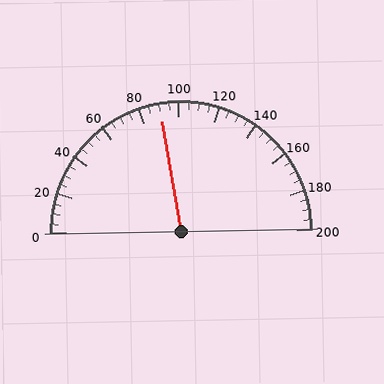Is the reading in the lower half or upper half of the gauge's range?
The reading is in the lower half of the range (0 to 200).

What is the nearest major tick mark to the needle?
The nearest major tick mark is 80.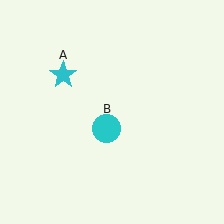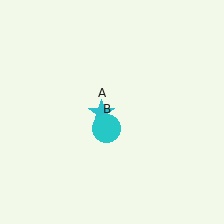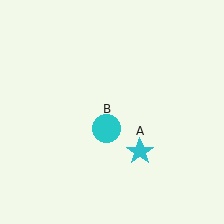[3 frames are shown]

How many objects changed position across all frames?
1 object changed position: cyan star (object A).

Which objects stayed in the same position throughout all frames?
Cyan circle (object B) remained stationary.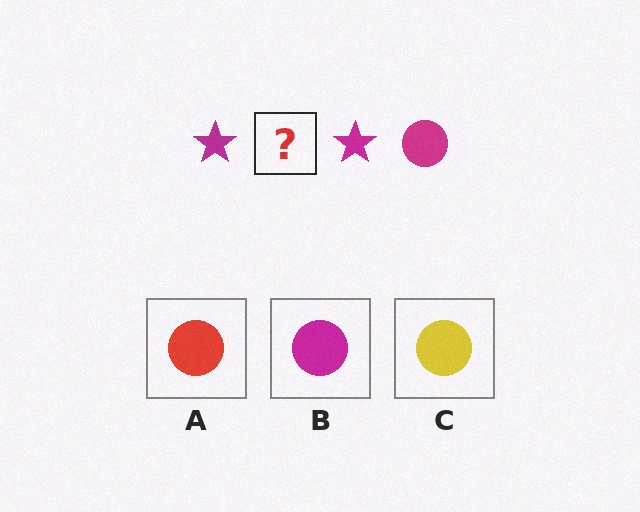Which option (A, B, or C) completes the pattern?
B.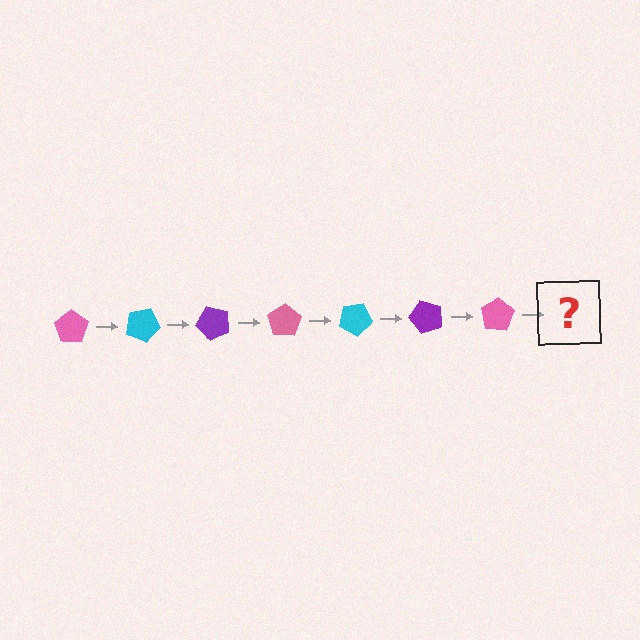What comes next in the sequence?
The next element should be a cyan pentagon, rotated 175 degrees from the start.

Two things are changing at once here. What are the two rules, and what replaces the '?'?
The two rules are that it rotates 25 degrees each step and the color cycles through pink, cyan, and purple. The '?' should be a cyan pentagon, rotated 175 degrees from the start.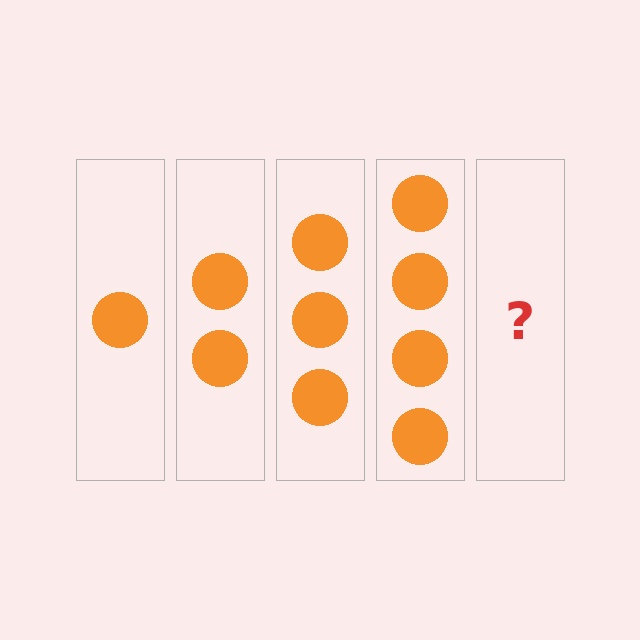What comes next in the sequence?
The next element should be 5 circles.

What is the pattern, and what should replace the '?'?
The pattern is that each step adds one more circle. The '?' should be 5 circles.